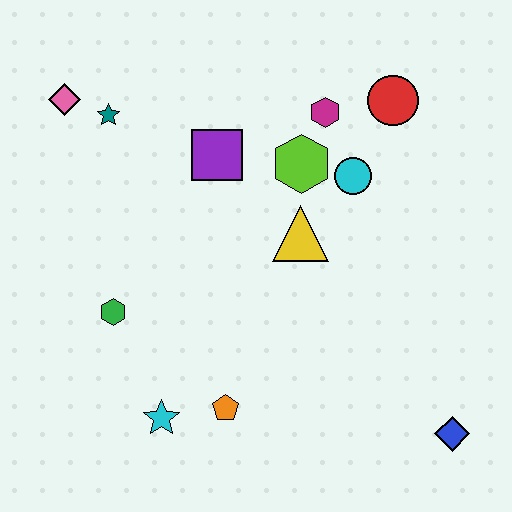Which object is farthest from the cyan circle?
The cyan star is farthest from the cyan circle.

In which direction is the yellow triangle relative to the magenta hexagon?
The yellow triangle is below the magenta hexagon.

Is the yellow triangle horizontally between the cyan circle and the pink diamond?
Yes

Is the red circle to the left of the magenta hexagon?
No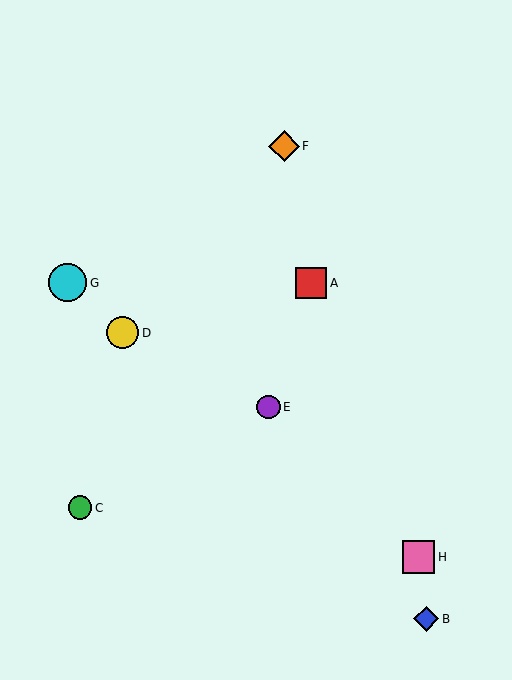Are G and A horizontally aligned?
Yes, both are at y≈283.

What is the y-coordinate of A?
Object A is at y≈283.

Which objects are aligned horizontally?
Objects A, G are aligned horizontally.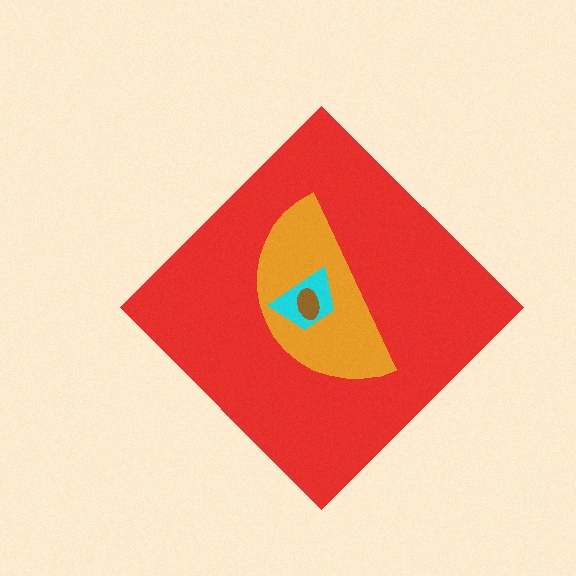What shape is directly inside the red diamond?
The orange semicircle.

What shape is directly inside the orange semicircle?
The cyan trapezoid.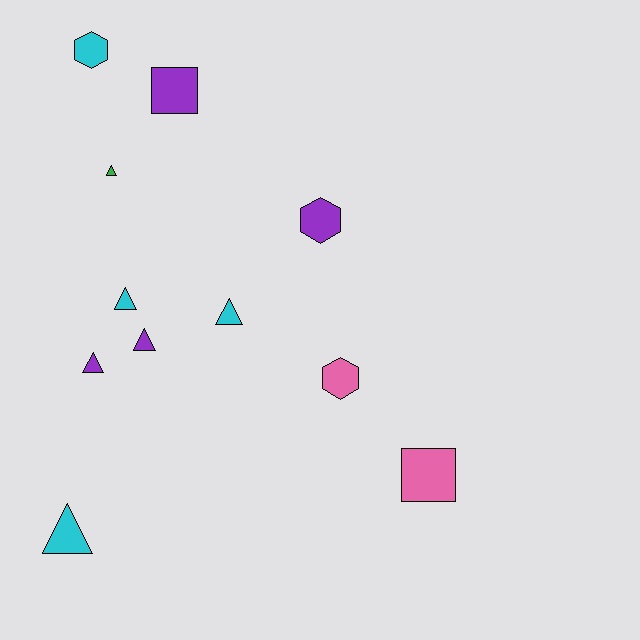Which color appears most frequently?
Cyan, with 4 objects.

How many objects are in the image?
There are 11 objects.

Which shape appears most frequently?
Triangle, with 6 objects.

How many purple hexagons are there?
There is 1 purple hexagon.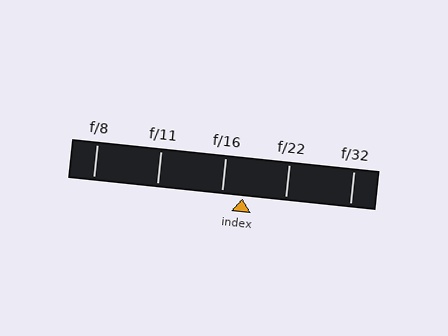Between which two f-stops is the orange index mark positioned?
The index mark is between f/16 and f/22.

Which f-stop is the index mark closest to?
The index mark is closest to f/16.